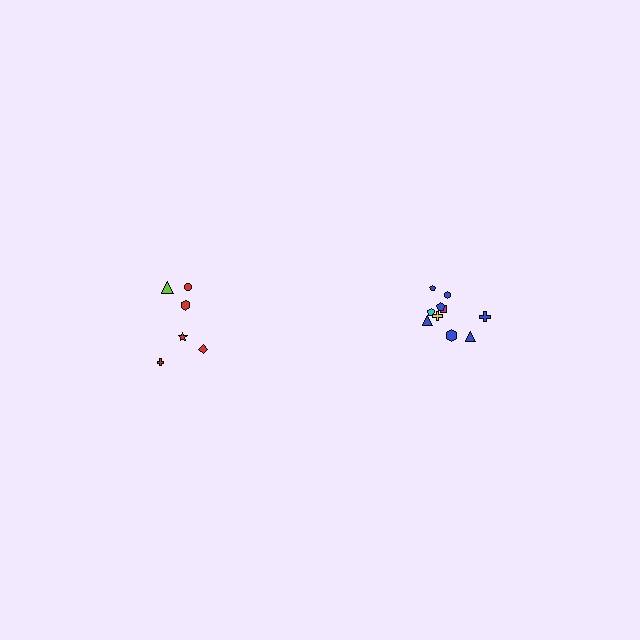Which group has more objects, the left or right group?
The right group.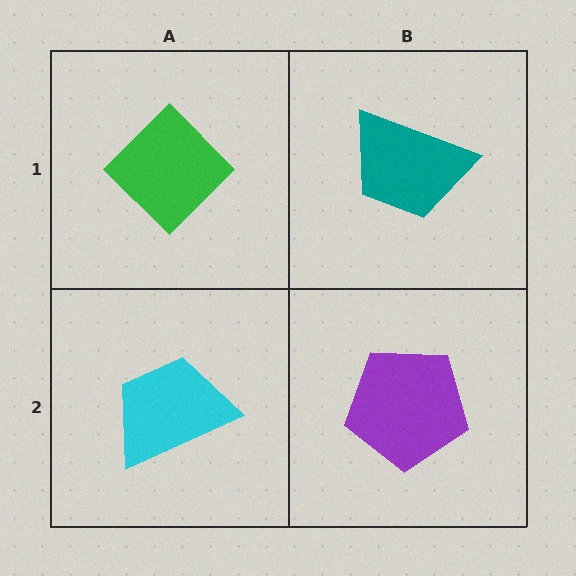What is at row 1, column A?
A green diamond.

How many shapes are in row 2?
2 shapes.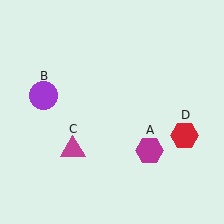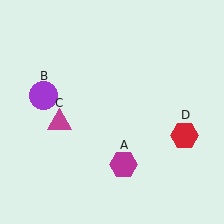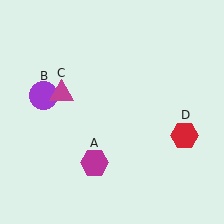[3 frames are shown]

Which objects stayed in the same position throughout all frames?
Purple circle (object B) and red hexagon (object D) remained stationary.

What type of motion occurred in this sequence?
The magenta hexagon (object A), magenta triangle (object C) rotated clockwise around the center of the scene.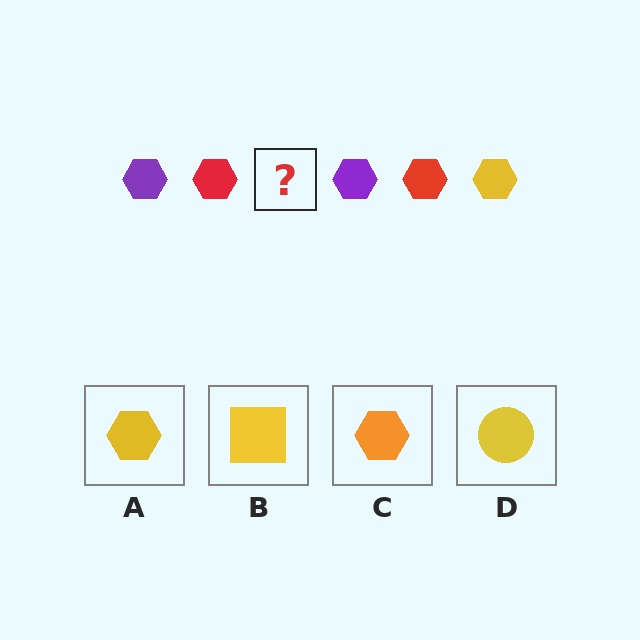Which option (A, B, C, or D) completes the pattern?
A.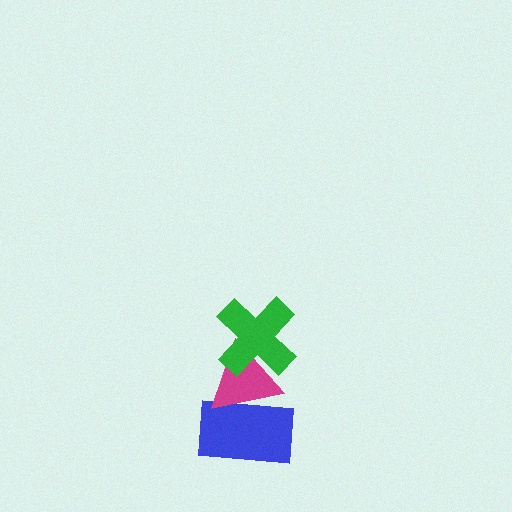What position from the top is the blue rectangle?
The blue rectangle is 3rd from the top.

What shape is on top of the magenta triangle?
The green cross is on top of the magenta triangle.